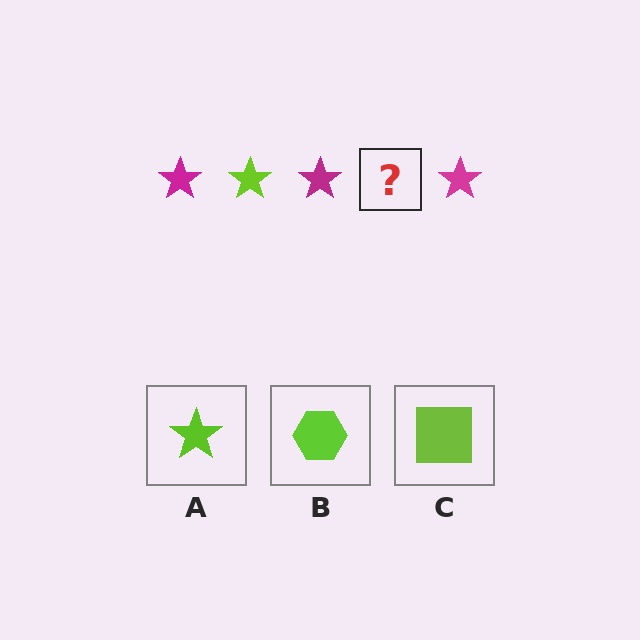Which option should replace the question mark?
Option A.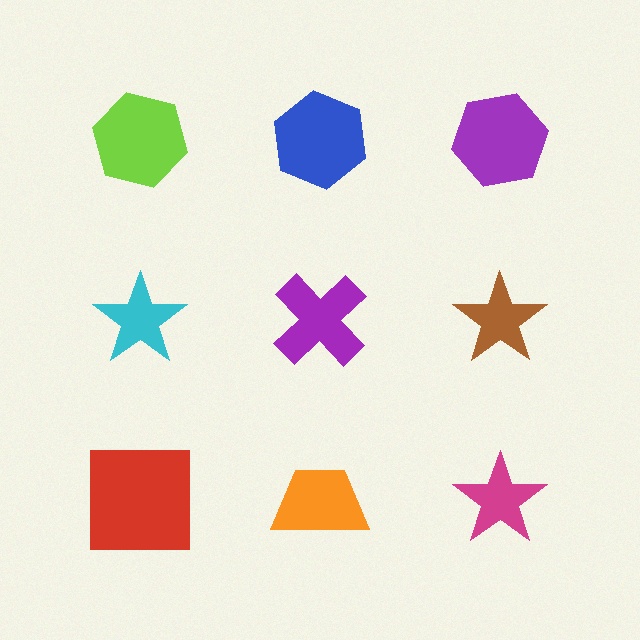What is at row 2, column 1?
A cyan star.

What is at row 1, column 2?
A blue hexagon.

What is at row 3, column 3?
A magenta star.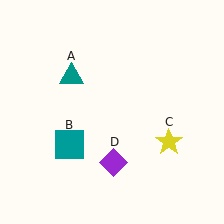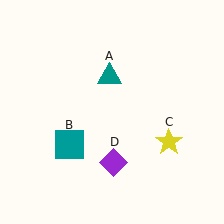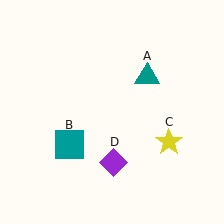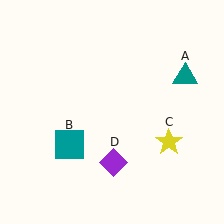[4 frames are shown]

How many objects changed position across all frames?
1 object changed position: teal triangle (object A).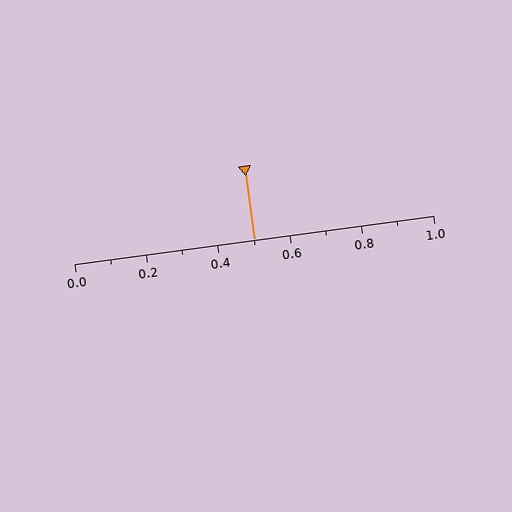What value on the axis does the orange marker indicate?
The marker indicates approximately 0.5.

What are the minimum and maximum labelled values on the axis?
The axis runs from 0.0 to 1.0.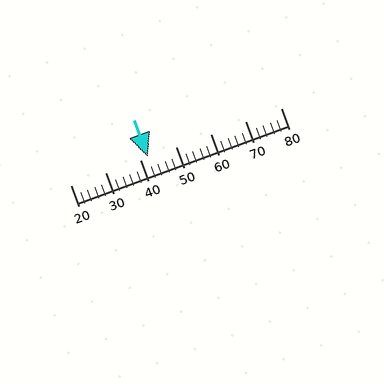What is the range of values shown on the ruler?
The ruler shows values from 20 to 80.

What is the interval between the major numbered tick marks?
The major tick marks are spaced 10 units apart.